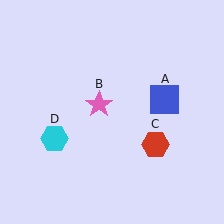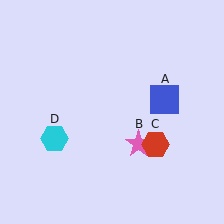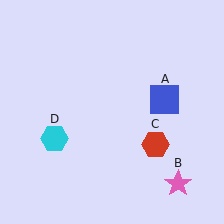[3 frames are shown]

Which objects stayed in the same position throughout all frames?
Blue square (object A) and red hexagon (object C) and cyan hexagon (object D) remained stationary.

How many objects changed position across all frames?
1 object changed position: pink star (object B).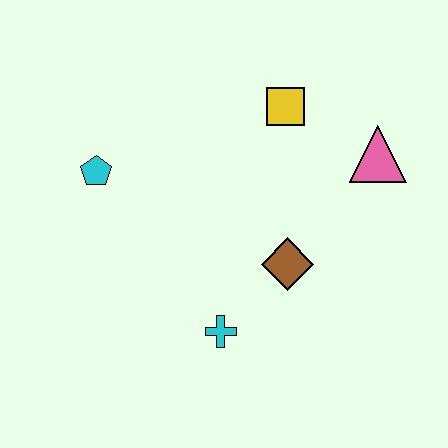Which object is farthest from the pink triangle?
The cyan pentagon is farthest from the pink triangle.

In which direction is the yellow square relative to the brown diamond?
The yellow square is above the brown diamond.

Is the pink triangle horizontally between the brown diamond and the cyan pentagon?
No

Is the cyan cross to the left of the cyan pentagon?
No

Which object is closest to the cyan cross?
The brown diamond is closest to the cyan cross.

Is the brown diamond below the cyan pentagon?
Yes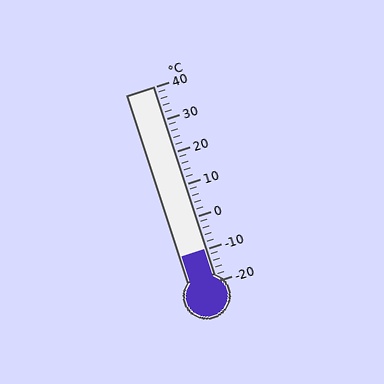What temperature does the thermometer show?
The thermometer shows approximately -10°C.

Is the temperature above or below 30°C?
The temperature is below 30°C.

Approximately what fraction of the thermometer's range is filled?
The thermometer is filled to approximately 15% of its range.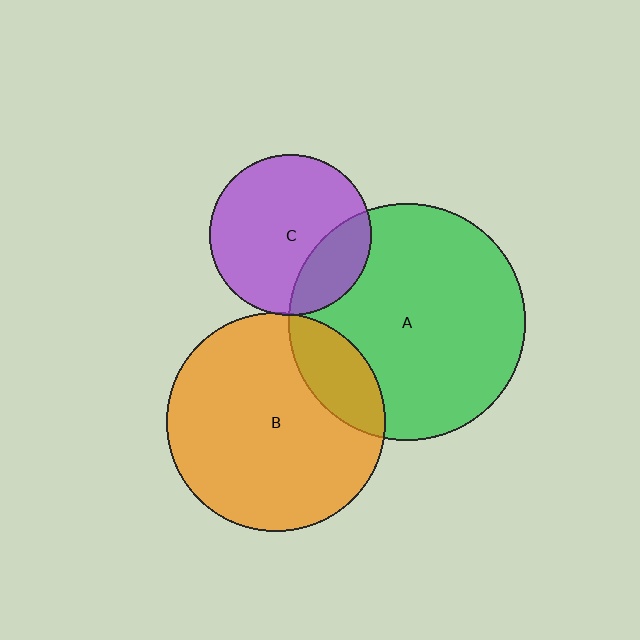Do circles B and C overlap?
Yes.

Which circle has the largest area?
Circle A (green).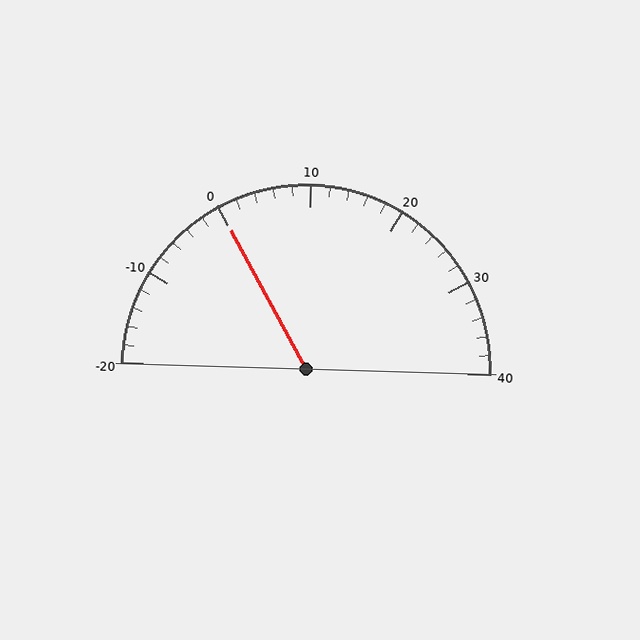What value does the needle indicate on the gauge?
The needle indicates approximately 0.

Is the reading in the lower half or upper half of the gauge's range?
The reading is in the lower half of the range (-20 to 40).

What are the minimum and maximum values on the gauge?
The gauge ranges from -20 to 40.